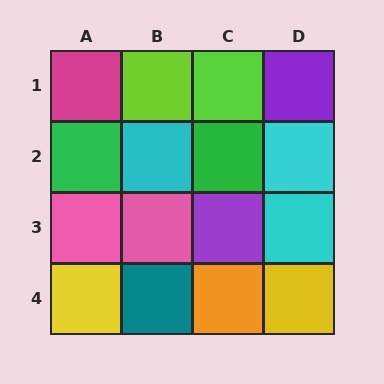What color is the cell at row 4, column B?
Teal.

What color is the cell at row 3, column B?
Pink.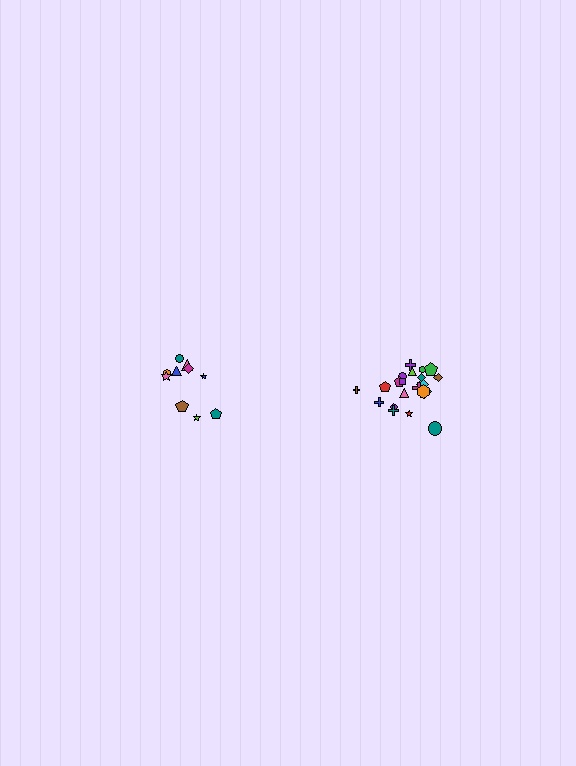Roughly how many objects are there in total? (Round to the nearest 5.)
Roughly 30 objects in total.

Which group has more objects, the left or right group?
The right group.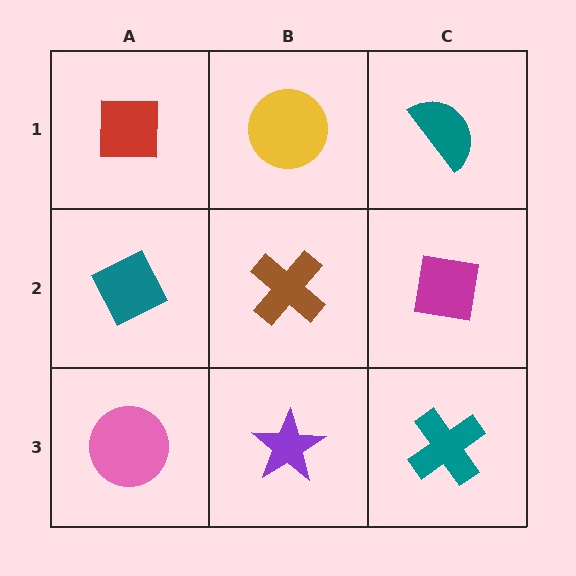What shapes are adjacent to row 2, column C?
A teal semicircle (row 1, column C), a teal cross (row 3, column C), a brown cross (row 2, column B).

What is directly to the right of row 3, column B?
A teal cross.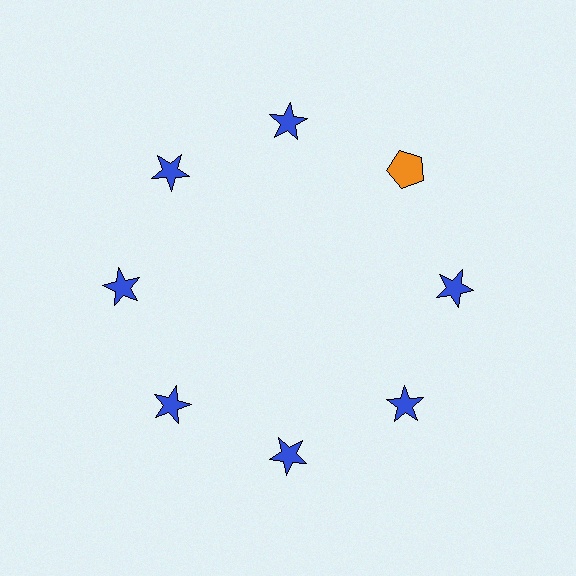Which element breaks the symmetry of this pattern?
The orange pentagon at roughly the 2 o'clock position breaks the symmetry. All other shapes are blue stars.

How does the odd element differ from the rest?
It differs in both color (orange instead of blue) and shape (pentagon instead of star).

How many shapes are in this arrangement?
There are 8 shapes arranged in a ring pattern.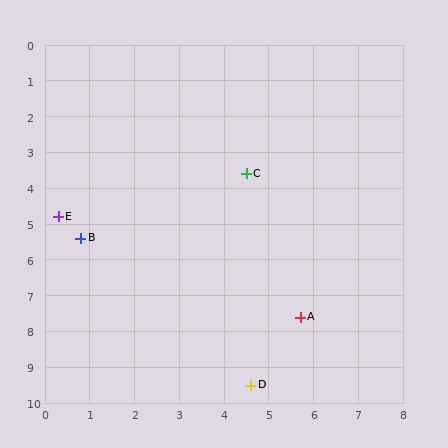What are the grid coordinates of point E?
Point E is at approximately (0.3, 4.8).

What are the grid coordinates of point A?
Point A is at approximately (5.7, 7.6).